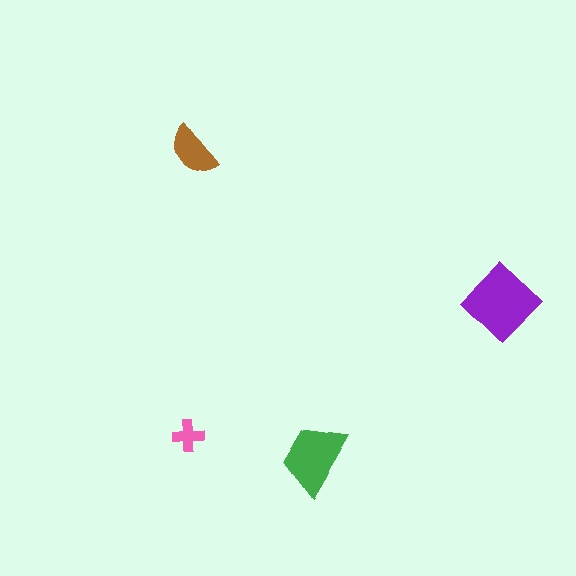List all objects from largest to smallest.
The purple diamond, the green trapezoid, the brown semicircle, the pink cross.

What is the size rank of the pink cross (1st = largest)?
4th.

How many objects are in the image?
There are 4 objects in the image.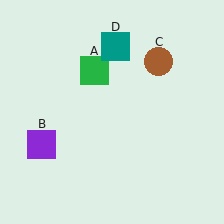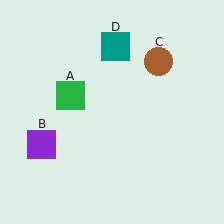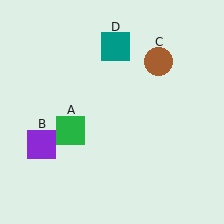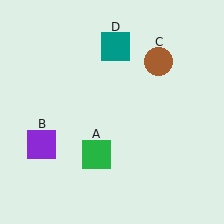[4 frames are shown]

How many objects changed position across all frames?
1 object changed position: green square (object A).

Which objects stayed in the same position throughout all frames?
Purple square (object B) and brown circle (object C) and teal square (object D) remained stationary.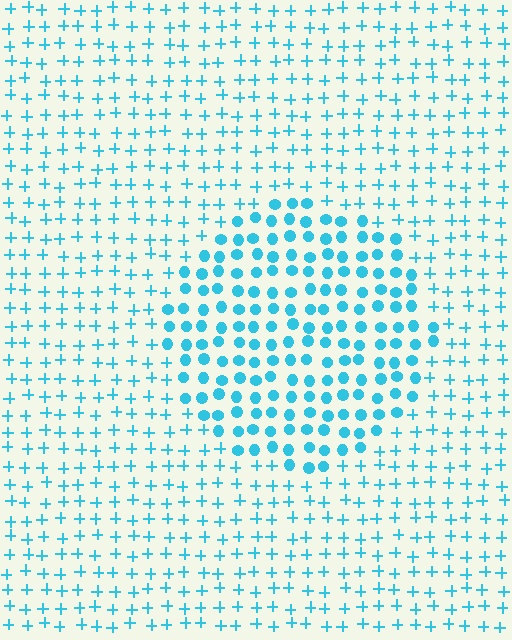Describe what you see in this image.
The image is filled with small cyan elements arranged in a uniform grid. A circle-shaped region contains circles, while the surrounding area contains plus signs. The boundary is defined purely by the change in element shape.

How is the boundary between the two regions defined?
The boundary is defined by a change in element shape: circles inside vs. plus signs outside. All elements share the same color and spacing.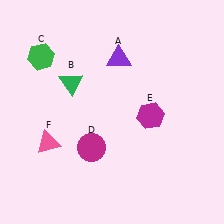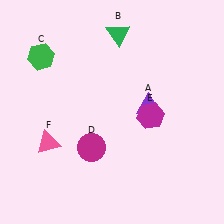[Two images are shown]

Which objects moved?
The objects that moved are: the purple triangle (A), the green triangle (B).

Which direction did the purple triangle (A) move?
The purple triangle (A) moved down.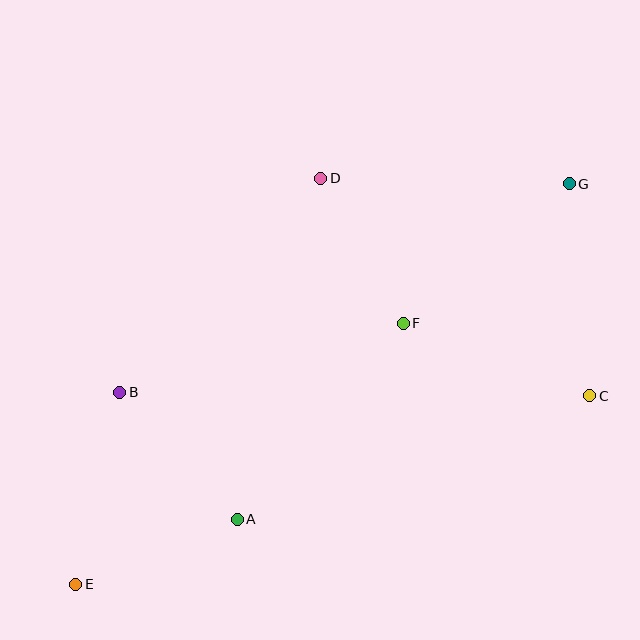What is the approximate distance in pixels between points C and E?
The distance between C and E is approximately 548 pixels.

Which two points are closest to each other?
Points D and F are closest to each other.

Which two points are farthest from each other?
Points E and G are farthest from each other.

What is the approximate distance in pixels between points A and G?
The distance between A and G is approximately 472 pixels.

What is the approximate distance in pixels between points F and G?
The distance between F and G is approximately 217 pixels.